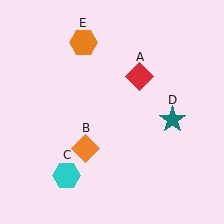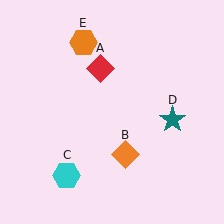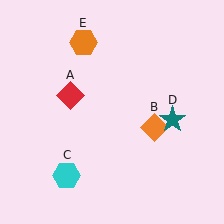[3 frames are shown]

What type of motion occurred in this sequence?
The red diamond (object A), orange diamond (object B) rotated counterclockwise around the center of the scene.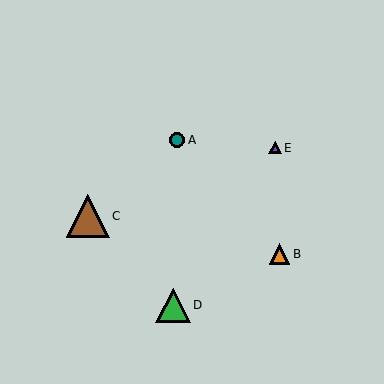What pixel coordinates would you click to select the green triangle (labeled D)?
Click at (173, 305) to select the green triangle D.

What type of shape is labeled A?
Shape A is a teal circle.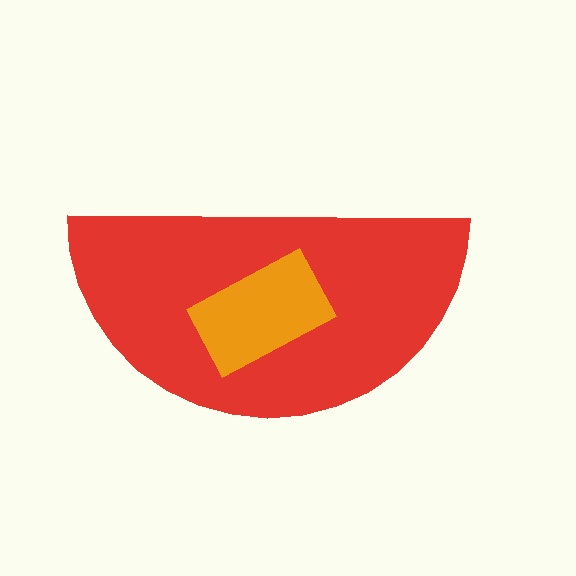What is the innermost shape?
The orange rectangle.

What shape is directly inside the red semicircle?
The orange rectangle.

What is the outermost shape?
The red semicircle.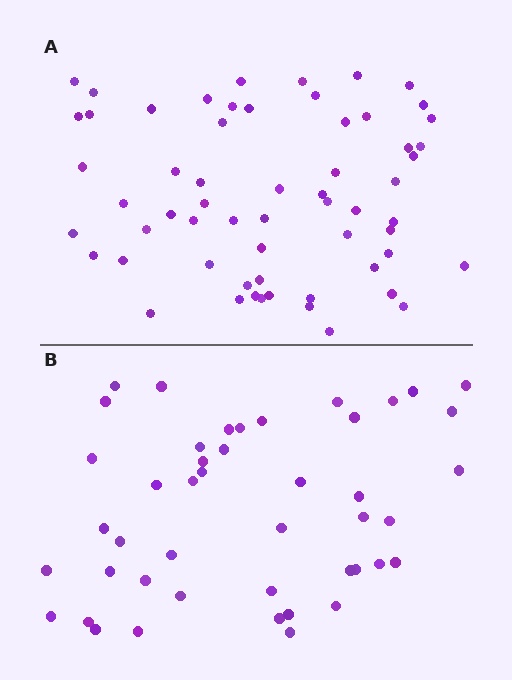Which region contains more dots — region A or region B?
Region A (the top region) has more dots.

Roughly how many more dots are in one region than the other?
Region A has approximately 15 more dots than region B.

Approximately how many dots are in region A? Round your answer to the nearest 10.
About 60 dots.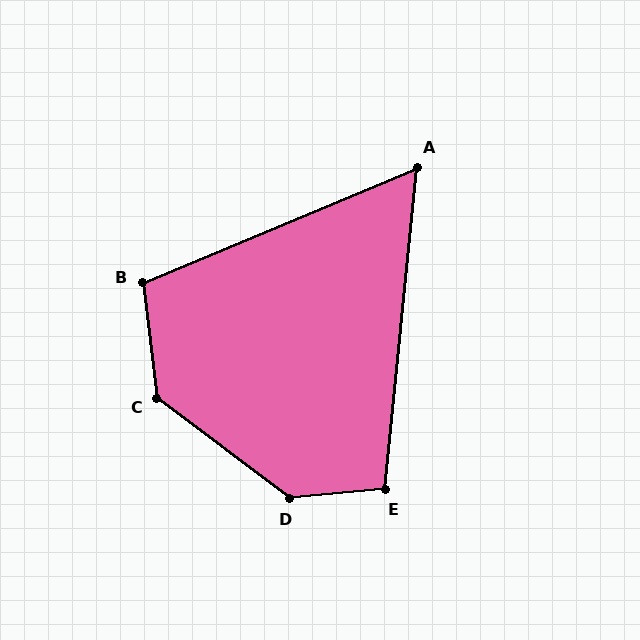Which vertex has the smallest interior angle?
A, at approximately 62 degrees.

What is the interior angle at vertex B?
Approximately 106 degrees (obtuse).